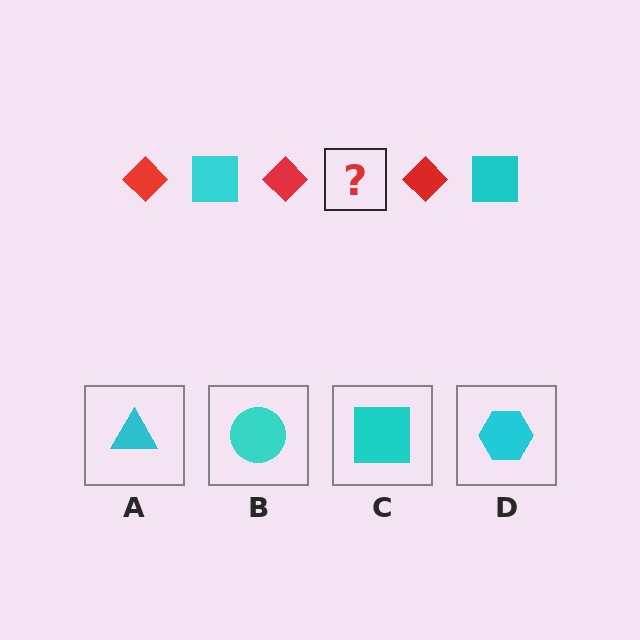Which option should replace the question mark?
Option C.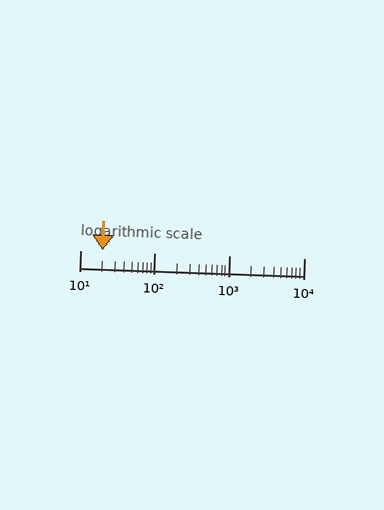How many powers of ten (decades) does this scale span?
The scale spans 3 decades, from 10 to 10000.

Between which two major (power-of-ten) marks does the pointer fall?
The pointer is between 10 and 100.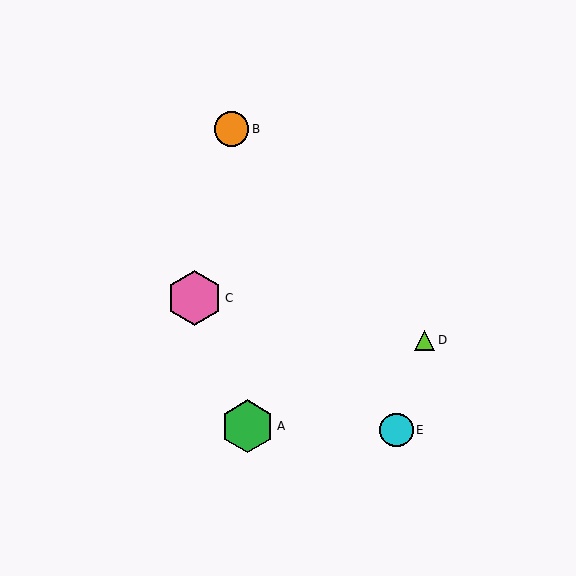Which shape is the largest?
The pink hexagon (labeled C) is the largest.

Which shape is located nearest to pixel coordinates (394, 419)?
The cyan circle (labeled E) at (396, 430) is nearest to that location.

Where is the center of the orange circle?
The center of the orange circle is at (232, 129).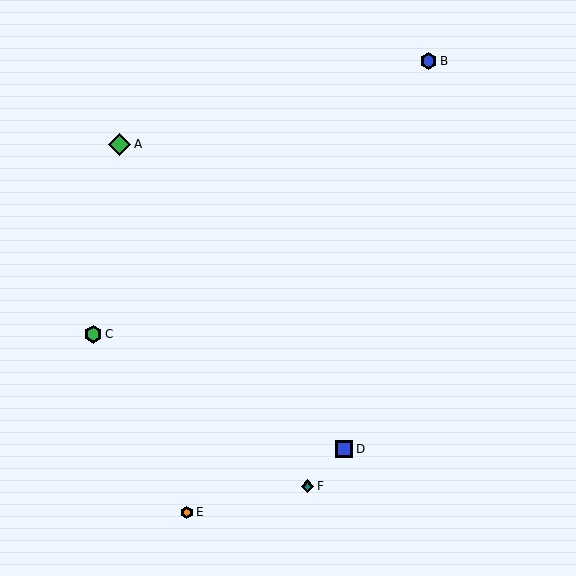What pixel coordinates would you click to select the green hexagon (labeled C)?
Click at (93, 334) to select the green hexagon C.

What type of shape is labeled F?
Shape F is a teal diamond.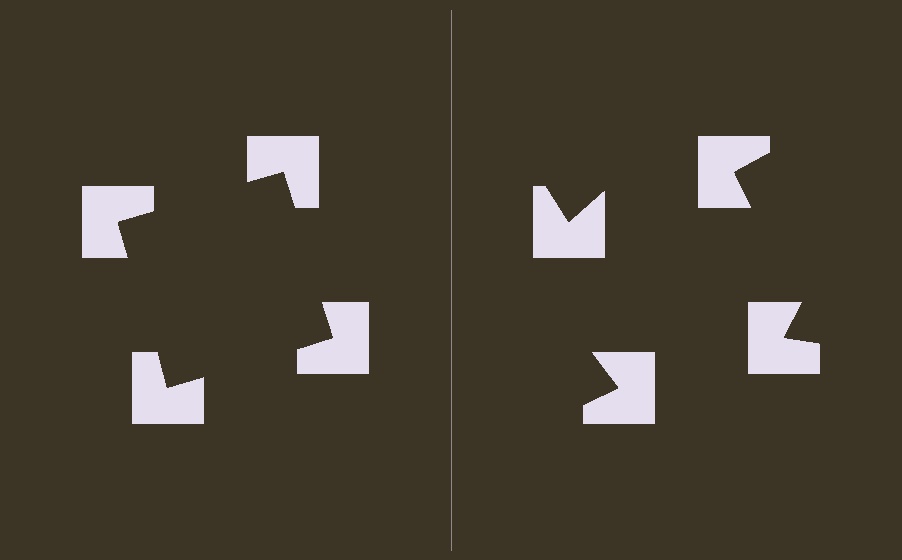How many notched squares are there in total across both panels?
8 — 4 on each side.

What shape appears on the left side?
An illusory square.